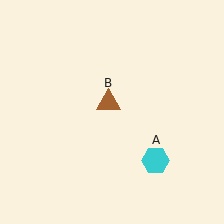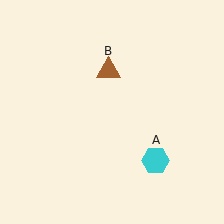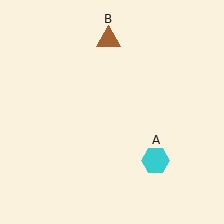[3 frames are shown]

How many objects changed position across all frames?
1 object changed position: brown triangle (object B).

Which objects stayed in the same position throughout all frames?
Cyan hexagon (object A) remained stationary.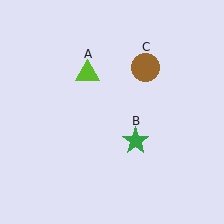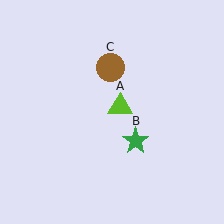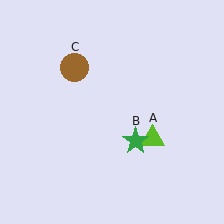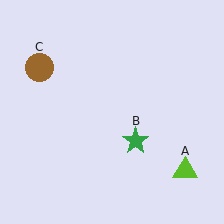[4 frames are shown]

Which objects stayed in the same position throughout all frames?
Green star (object B) remained stationary.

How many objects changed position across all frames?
2 objects changed position: lime triangle (object A), brown circle (object C).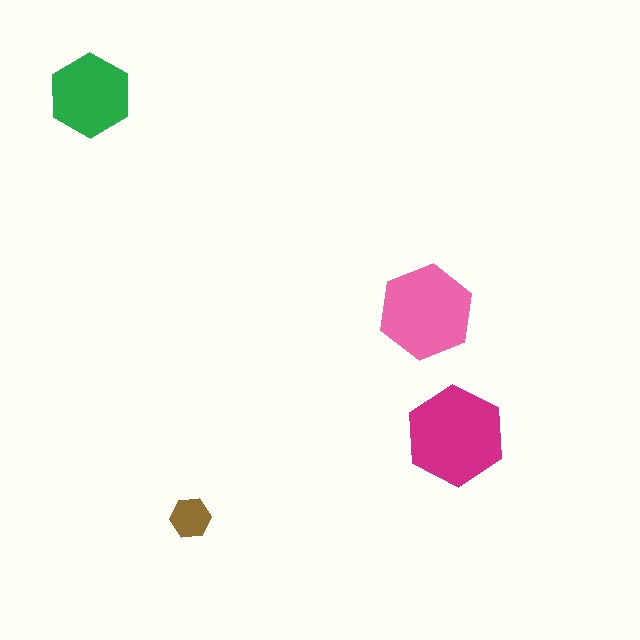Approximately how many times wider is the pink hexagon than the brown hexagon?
About 2.5 times wider.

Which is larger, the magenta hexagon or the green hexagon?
The magenta one.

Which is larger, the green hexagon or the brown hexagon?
The green one.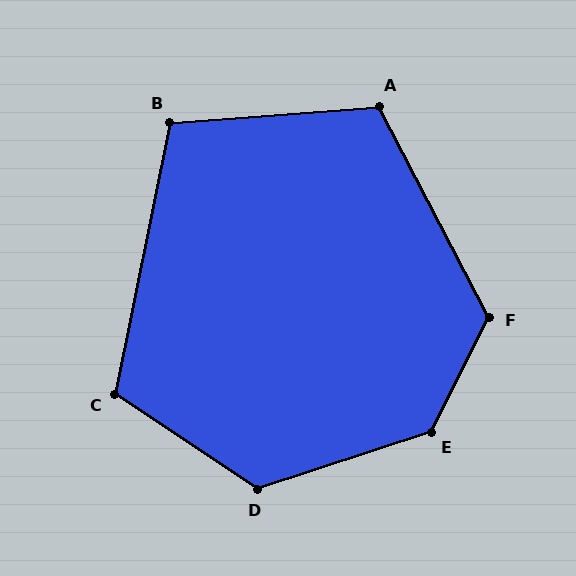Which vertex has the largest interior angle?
E, at approximately 135 degrees.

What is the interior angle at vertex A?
Approximately 113 degrees (obtuse).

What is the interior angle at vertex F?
Approximately 126 degrees (obtuse).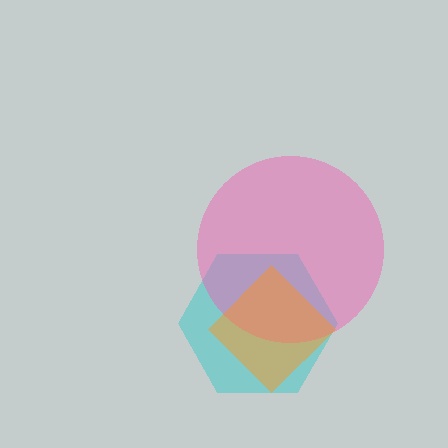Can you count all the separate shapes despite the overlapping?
Yes, there are 3 separate shapes.